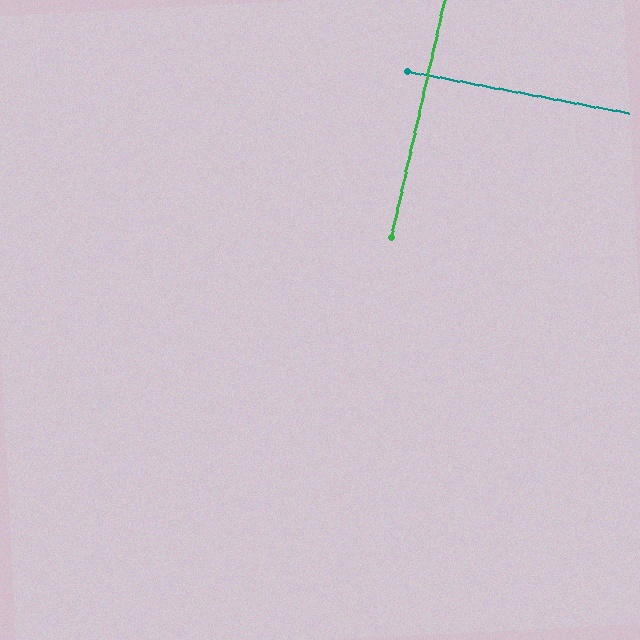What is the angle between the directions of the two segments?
Approximately 88 degrees.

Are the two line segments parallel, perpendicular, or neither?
Perpendicular — they meet at approximately 88°.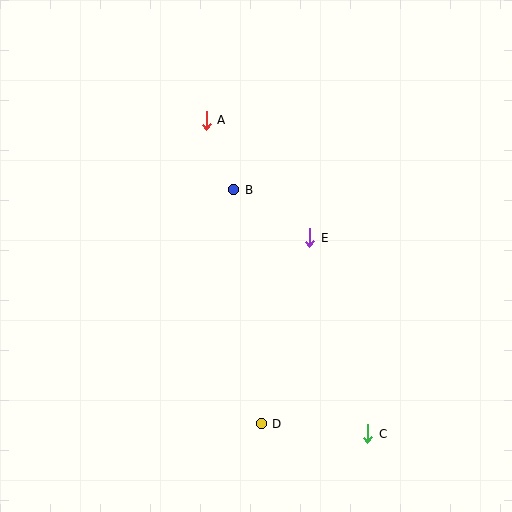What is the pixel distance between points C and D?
The distance between C and D is 107 pixels.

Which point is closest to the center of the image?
Point E at (310, 238) is closest to the center.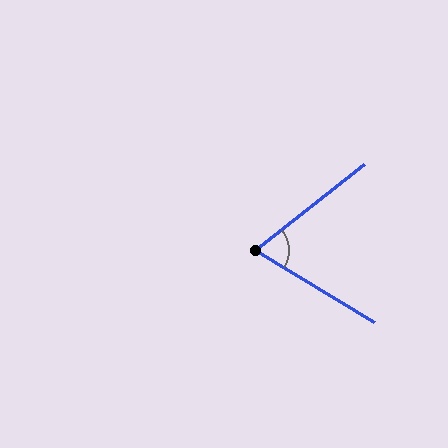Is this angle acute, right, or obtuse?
It is acute.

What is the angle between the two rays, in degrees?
Approximately 70 degrees.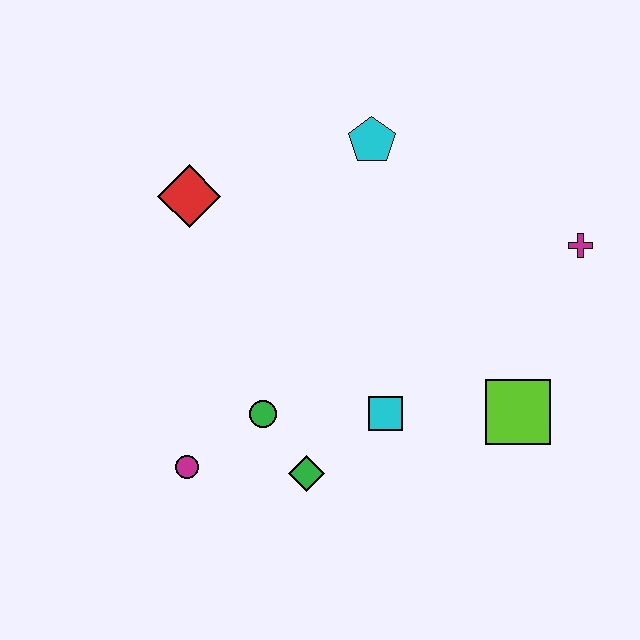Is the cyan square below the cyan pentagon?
Yes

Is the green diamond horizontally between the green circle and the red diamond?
No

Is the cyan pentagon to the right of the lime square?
No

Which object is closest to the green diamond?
The green circle is closest to the green diamond.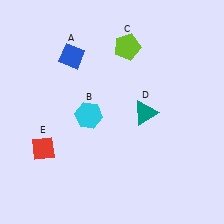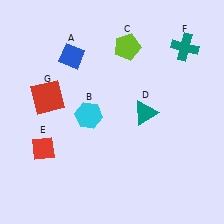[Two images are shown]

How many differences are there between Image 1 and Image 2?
There are 2 differences between the two images.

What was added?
A teal cross (F), a red square (G) were added in Image 2.